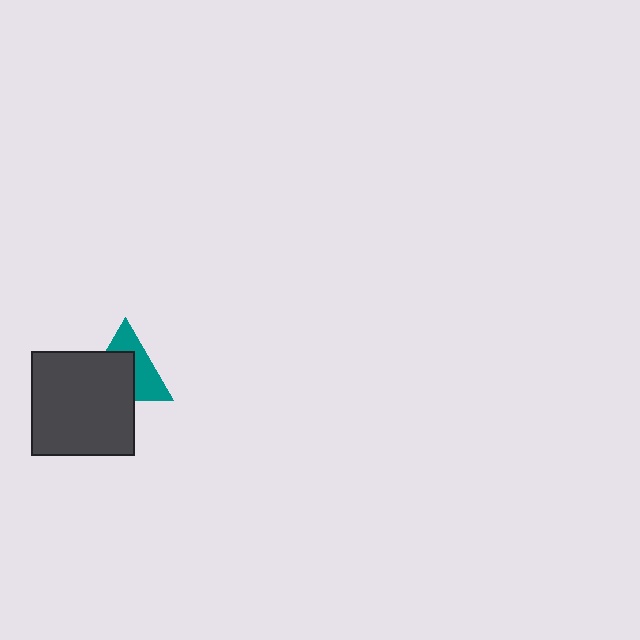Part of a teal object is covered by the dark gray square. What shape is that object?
It is a triangle.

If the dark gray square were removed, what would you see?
You would see the complete teal triangle.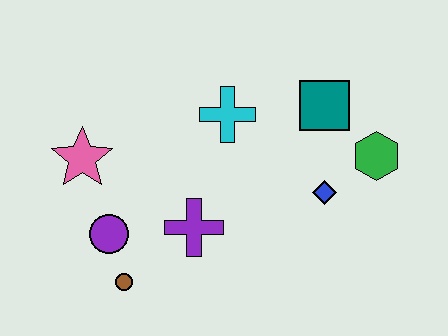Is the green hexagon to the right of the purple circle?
Yes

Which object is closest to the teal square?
The green hexagon is closest to the teal square.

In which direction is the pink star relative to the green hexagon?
The pink star is to the left of the green hexagon.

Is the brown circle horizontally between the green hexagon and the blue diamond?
No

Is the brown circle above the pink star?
No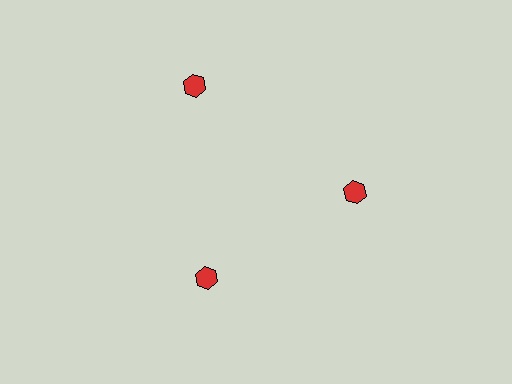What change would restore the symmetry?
The symmetry would be restored by moving it inward, back onto the ring so that all 3 hexagons sit at equal angles and equal distance from the center.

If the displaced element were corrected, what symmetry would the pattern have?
It would have 3-fold rotational symmetry — the pattern would map onto itself every 120 degrees.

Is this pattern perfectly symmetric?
No. The 3 red hexagons are arranged in a ring, but one element near the 11 o'clock position is pushed outward from the center, breaking the 3-fold rotational symmetry.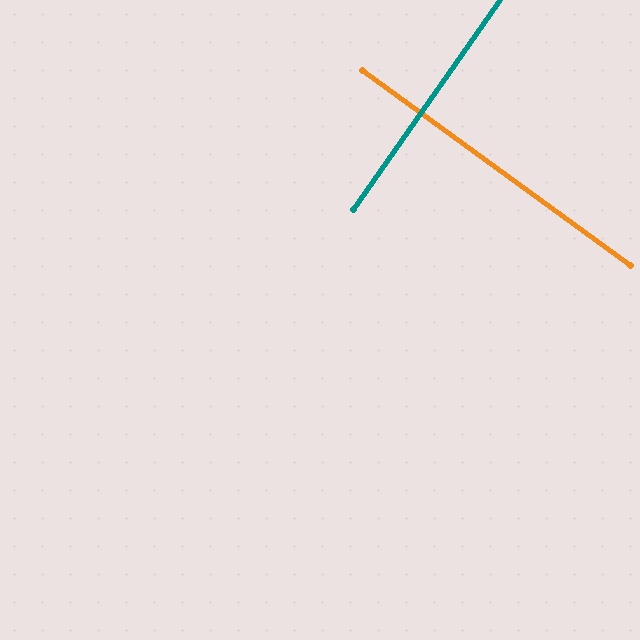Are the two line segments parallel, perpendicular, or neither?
Perpendicular — they meet at approximately 89°.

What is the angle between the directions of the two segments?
Approximately 89 degrees.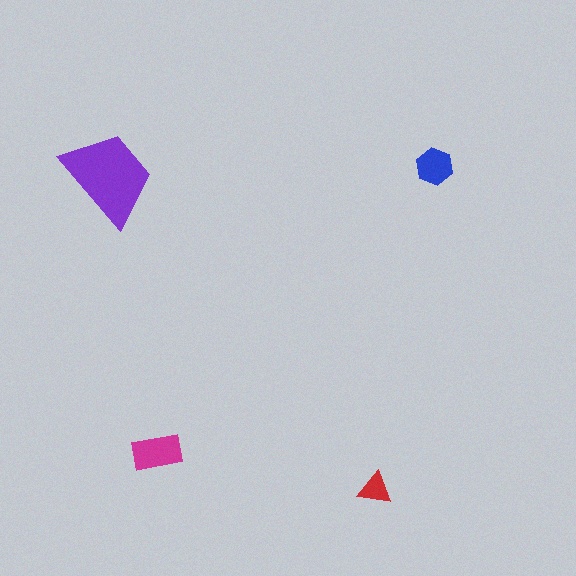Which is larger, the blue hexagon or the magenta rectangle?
The magenta rectangle.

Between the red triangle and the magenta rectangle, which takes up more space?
The magenta rectangle.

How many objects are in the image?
There are 4 objects in the image.